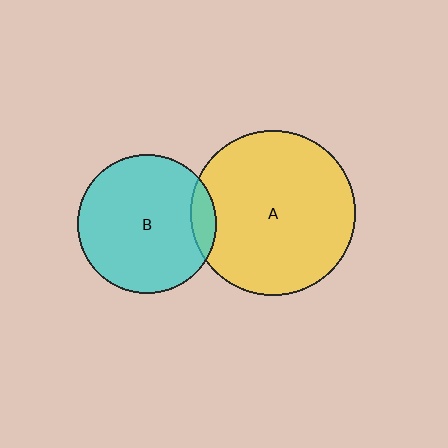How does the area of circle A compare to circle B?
Approximately 1.4 times.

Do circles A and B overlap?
Yes.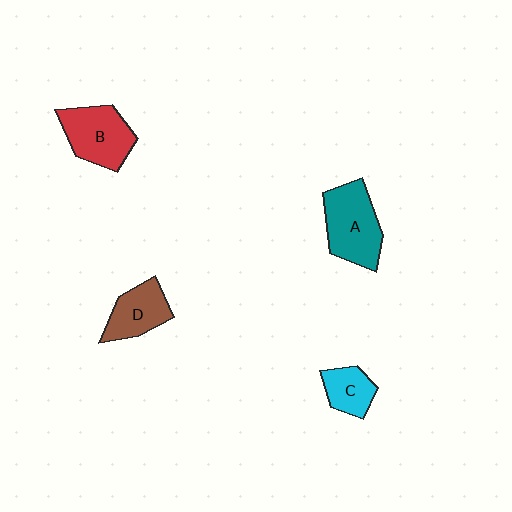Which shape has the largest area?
Shape A (teal).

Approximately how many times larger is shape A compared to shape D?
Approximately 1.5 times.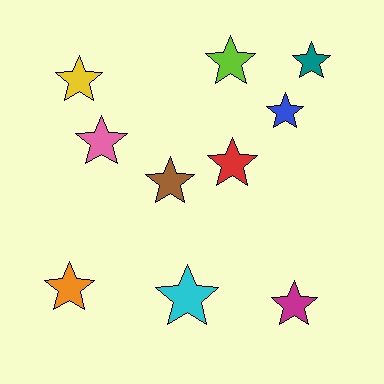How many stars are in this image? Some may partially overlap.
There are 10 stars.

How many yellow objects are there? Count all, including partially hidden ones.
There is 1 yellow object.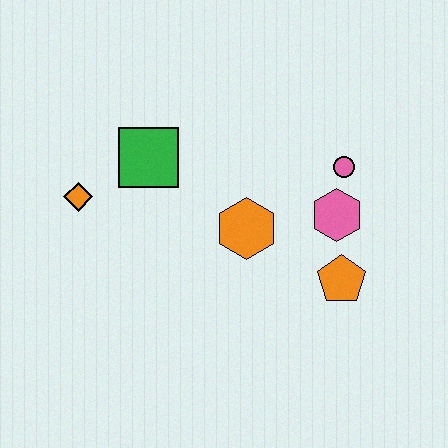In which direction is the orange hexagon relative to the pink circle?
The orange hexagon is to the left of the pink circle.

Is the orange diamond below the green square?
Yes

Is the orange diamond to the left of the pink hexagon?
Yes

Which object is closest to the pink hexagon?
The pink circle is closest to the pink hexagon.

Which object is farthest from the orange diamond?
The orange pentagon is farthest from the orange diamond.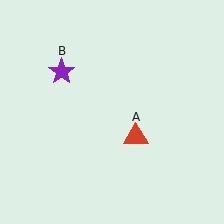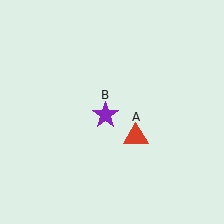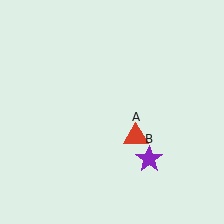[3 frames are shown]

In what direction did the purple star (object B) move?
The purple star (object B) moved down and to the right.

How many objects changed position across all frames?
1 object changed position: purple star (object B).